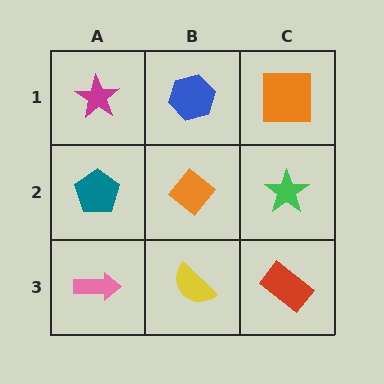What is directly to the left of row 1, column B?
A magenta star.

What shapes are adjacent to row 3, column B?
An orange diamond (row 2, column B), a pink arrow (row 3, column A), a red rectangle (row 3, column C).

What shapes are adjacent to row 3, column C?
A green star (row 2, column C), a yellow semicircle (row 3, column B).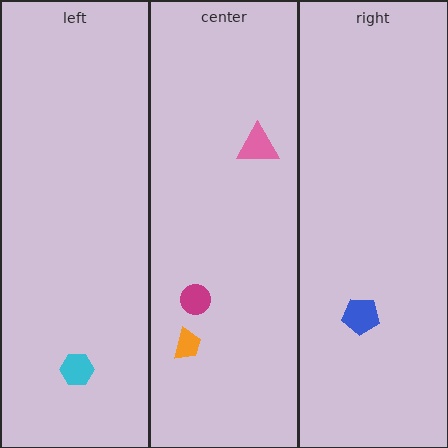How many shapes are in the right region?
1.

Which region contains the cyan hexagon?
The left region.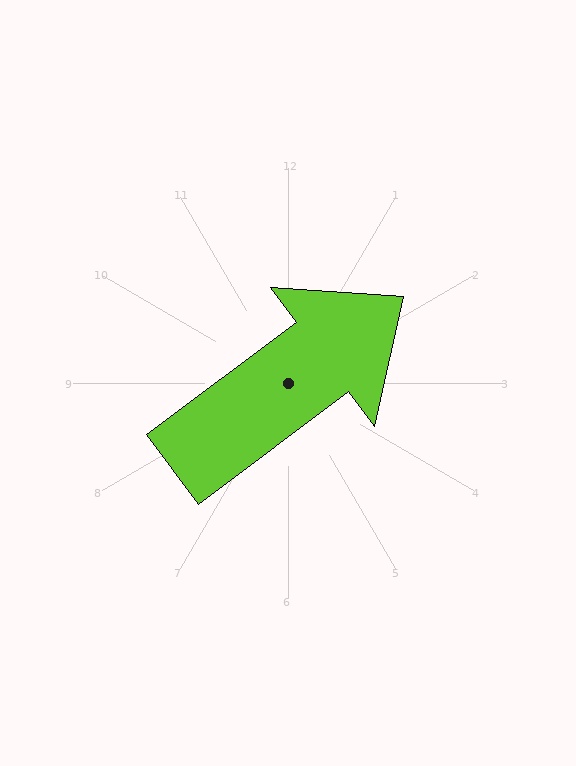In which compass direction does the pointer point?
Northeast.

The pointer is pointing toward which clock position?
Roughly 2 o'clock.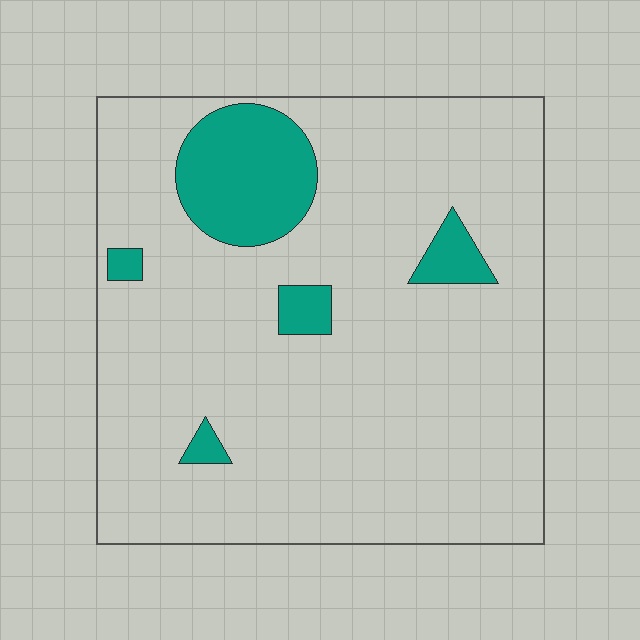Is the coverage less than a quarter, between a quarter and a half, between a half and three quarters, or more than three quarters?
Less than a quarter.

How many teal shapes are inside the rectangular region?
5.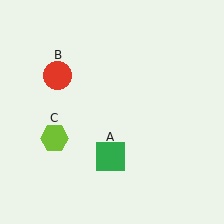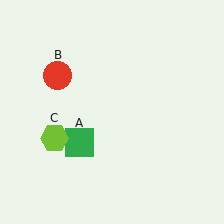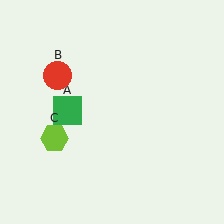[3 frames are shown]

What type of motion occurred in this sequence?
The green square (object A) rotated clockwise around the center of the scene.